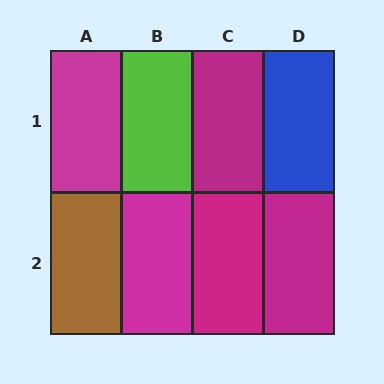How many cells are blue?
1 cell is blue.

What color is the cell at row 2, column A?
Brown.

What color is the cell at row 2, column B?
Magenta.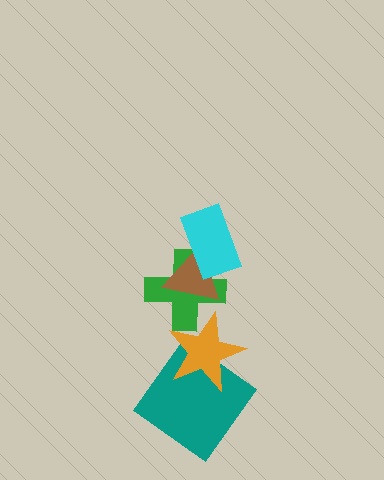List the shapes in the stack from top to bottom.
From top to bottom: the cyan rectangle, the brown triangle, the green cross, the orange star, the teal diamond.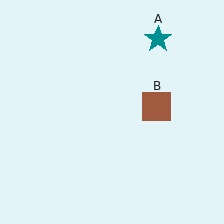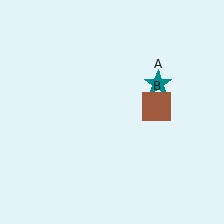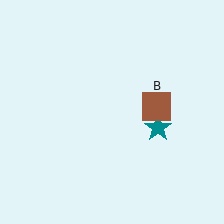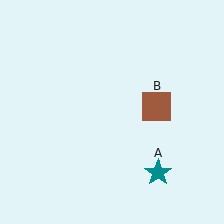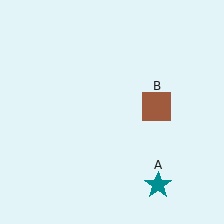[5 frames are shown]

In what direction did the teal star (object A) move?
The teal star (object A) moved down.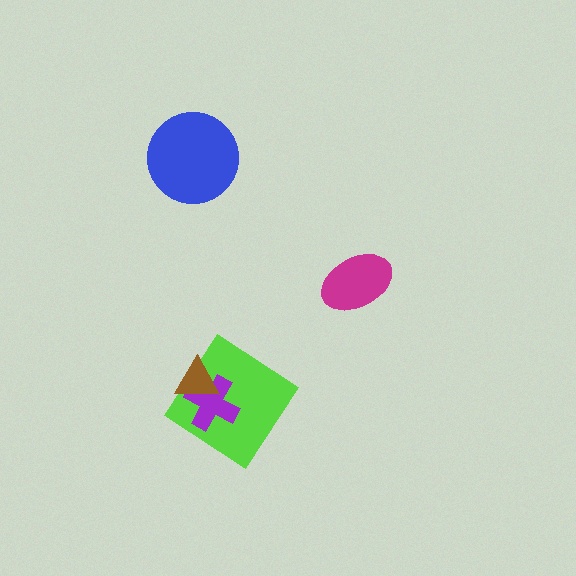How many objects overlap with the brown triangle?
2 objects overlap with the brown triangle.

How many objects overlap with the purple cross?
2 objects overlap with the purple cross.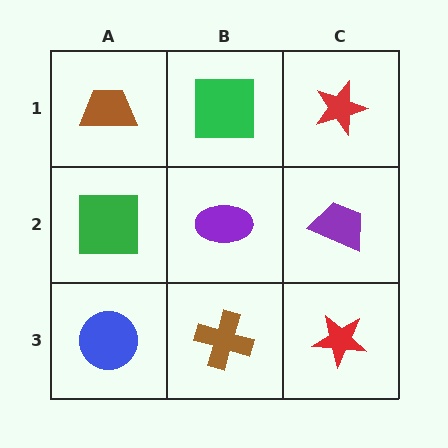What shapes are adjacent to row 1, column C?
A purple trapezoid (row 2, column C), a green square (row 1, column B).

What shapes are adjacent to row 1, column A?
A green square (row 2, column A), a green square (row 1, column B).